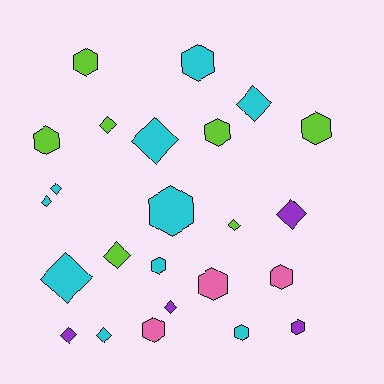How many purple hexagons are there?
There is 1 purple hexagon.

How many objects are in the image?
There are 24 objects.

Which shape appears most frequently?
Hexagon, with 12 objects.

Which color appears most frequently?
Cyan, with 10 objects.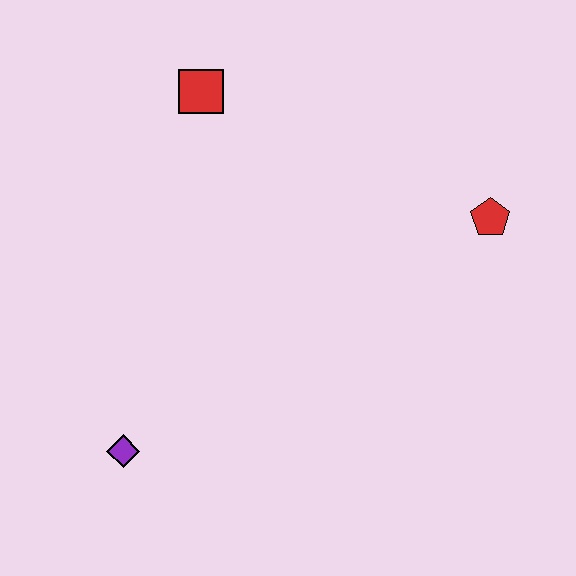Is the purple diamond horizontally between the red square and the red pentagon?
No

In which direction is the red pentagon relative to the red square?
The red pentagon is to the right of the red square.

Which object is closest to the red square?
The red pentagon is closest to the red square.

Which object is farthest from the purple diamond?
The red pentagon is farthest from the purple diamond.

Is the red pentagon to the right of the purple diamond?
Yes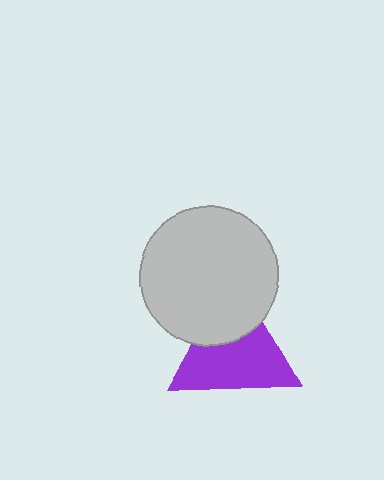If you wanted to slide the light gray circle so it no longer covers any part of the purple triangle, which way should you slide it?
Slide it up — that is the most direct way to separate the two shapes.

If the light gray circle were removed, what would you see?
You would see the complete purple triangle.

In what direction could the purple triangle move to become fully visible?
The purple triangle could move down. That would shift it out from behind the light gray circle entirely.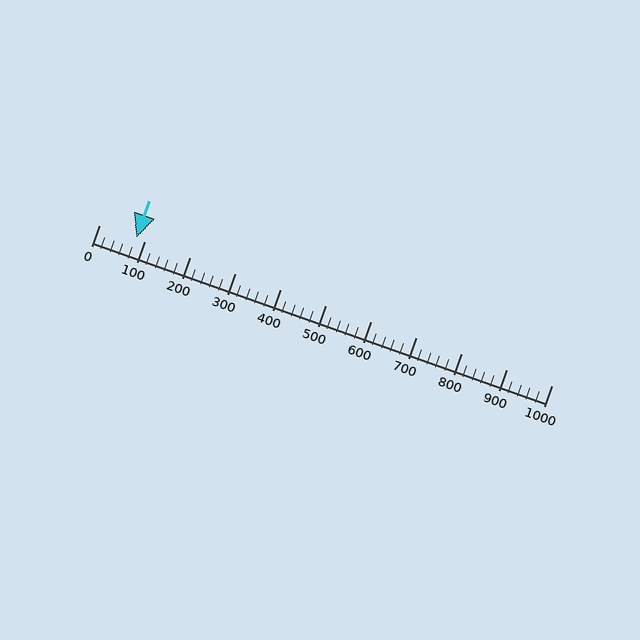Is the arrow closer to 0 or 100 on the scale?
The arrow is closer to 100.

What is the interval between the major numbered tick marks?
The major tick marks are spaced 100 units apart.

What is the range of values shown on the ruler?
The ruler shows values from 0 to 1000.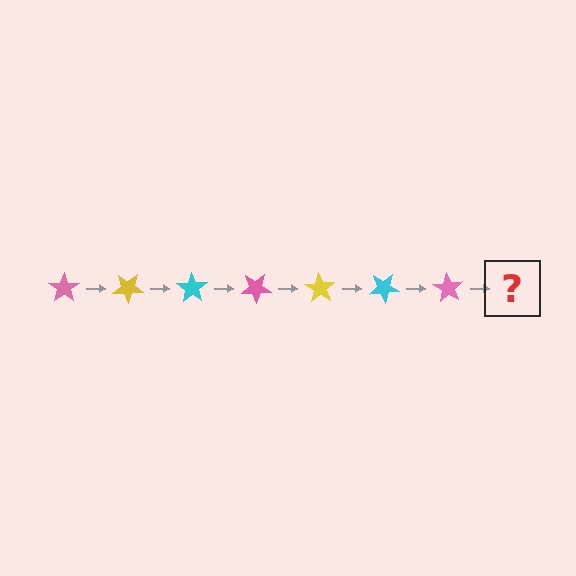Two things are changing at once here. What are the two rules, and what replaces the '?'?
The two rules are that it rotates 35 degrees each step and the color cycles through pink, yellow, and cyan. The '?' should be a yellow star, rotated 245 degrees from the start.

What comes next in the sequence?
The next element should be a yellow star, rotated 245 degrees from the start.